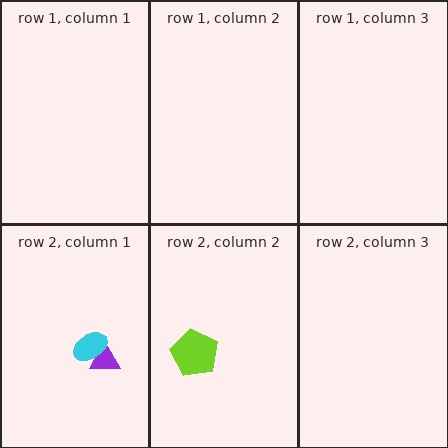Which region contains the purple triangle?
The row 2, column 1 region.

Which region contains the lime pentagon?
The row 2, column 2 region.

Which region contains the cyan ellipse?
The row 2, column 1 region.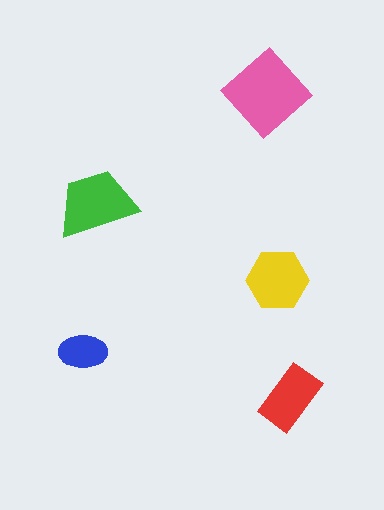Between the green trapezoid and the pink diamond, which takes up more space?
The pink diamond.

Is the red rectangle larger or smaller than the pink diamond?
Smaller.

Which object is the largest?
The pink diamond.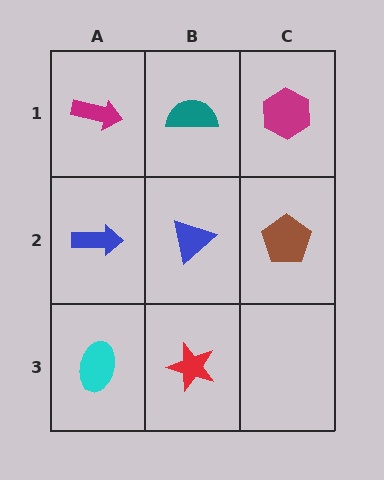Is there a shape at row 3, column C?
No, that cell is empty.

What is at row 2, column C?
A brown pentagon.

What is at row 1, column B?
A teal semicircle.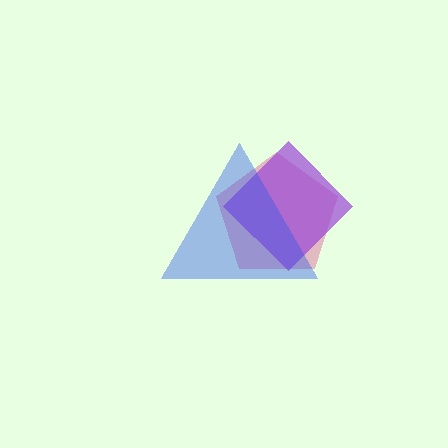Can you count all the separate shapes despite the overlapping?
Yes, there are 3 separate shapes.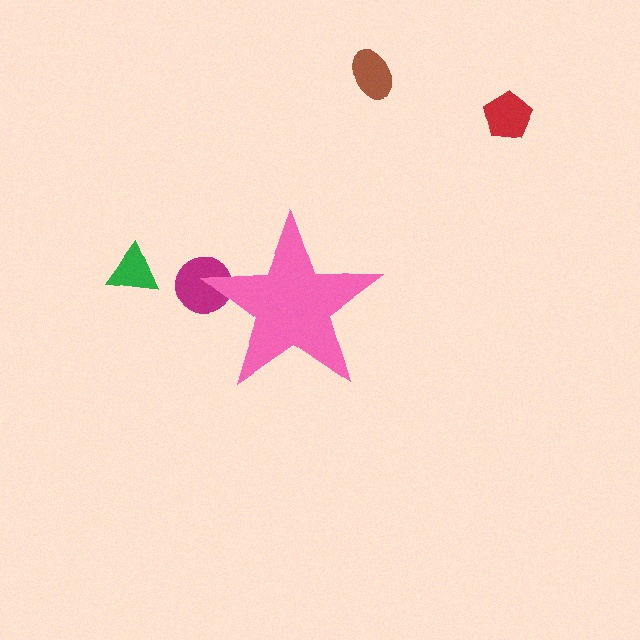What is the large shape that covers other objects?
A pink star.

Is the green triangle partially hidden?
No, the green triangle is fully visible.